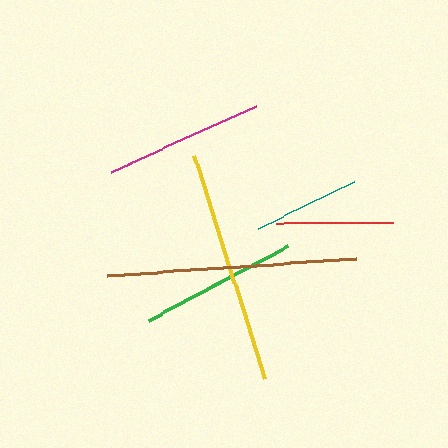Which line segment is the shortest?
The teal line is the shortest at approximately 107 pixels.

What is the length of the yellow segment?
The yellow segment is approximately 234 pixels long.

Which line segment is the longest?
The brown line is the longest at approximately 250 pixels.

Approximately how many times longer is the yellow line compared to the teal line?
The yellow line is approximately 2.2 times the length of the teal line.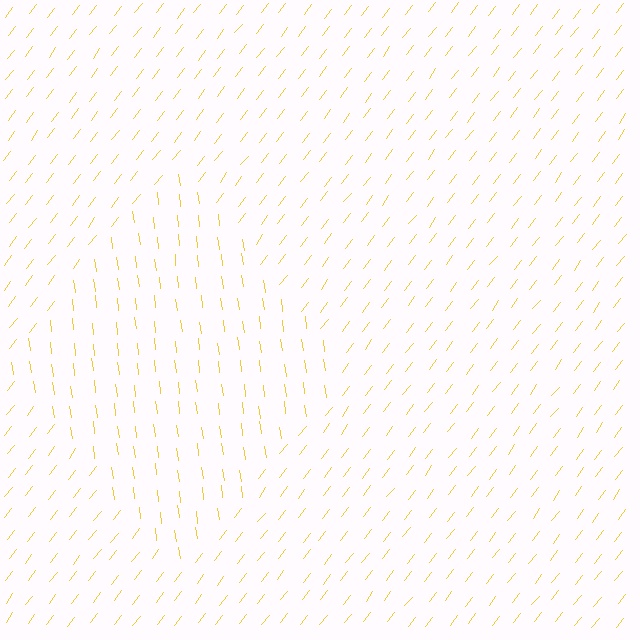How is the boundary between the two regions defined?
The boundary is defined purely by a change in line orientation (approximately 45 degrees difference). All lines are the same color and thickness.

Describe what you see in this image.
The image is filled with small yellow line segments. A diamond region in the image has lines oriented differently from the surrounding lines, creating a visible texture boundary.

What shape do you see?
I see a diamond.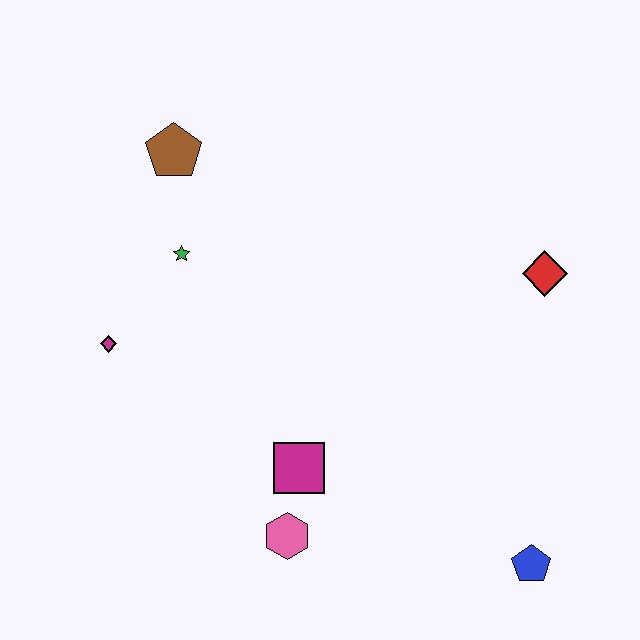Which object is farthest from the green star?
The blue pentagon is farthest from the green star.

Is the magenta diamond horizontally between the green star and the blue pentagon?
No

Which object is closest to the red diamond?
The blue pentagon is closest to the red diamond.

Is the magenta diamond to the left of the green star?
Yes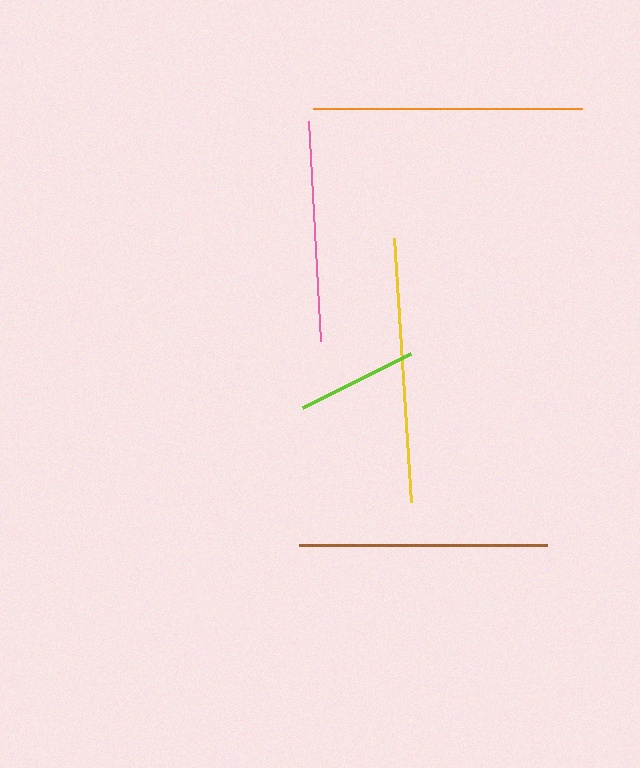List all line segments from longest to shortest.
From longest to shortest: orange, yellow, brown, pink, lime.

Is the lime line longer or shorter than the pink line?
The pink line is longer than the lime line.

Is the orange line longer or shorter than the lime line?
The orange line is longer than the lime line.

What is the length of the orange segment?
The orange segment is approximately 269 pixels long.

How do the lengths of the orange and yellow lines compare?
The orange and yellow lines are approximately the same length.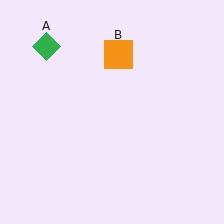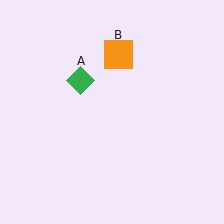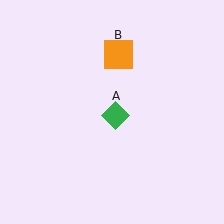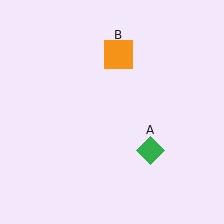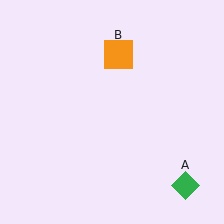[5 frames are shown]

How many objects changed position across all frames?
1 object changed position: green diamond (object A).